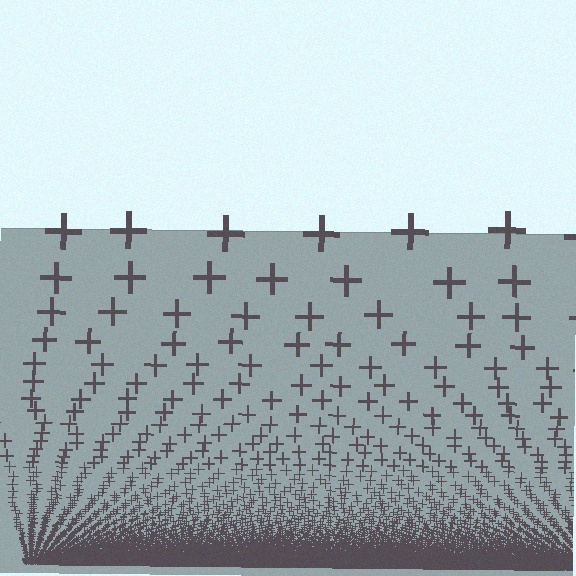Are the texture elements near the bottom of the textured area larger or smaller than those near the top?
Smaller. The gradient is inverted — elements near the bottom are smaller and denser.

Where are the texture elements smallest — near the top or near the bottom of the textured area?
Near the bottom.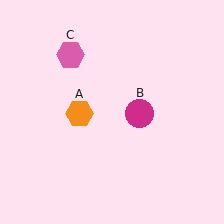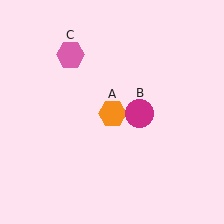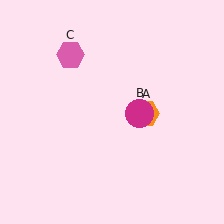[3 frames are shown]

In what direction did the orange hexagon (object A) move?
The orange hexagon (object A) moved right.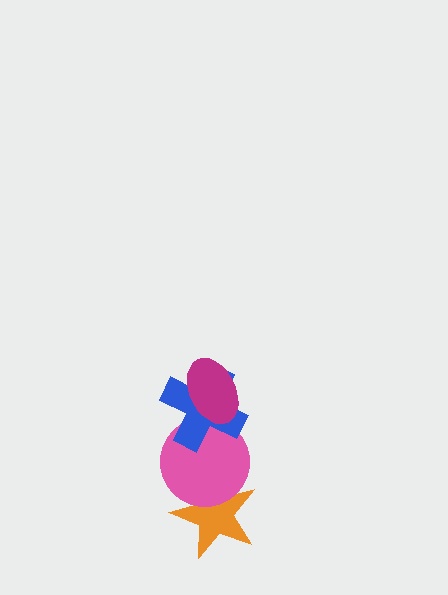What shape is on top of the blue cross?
The magenta ellipse is on top of the blue cross.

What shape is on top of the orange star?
The pink circle is on top of the orange star.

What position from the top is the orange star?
The orange star is 4th from the top.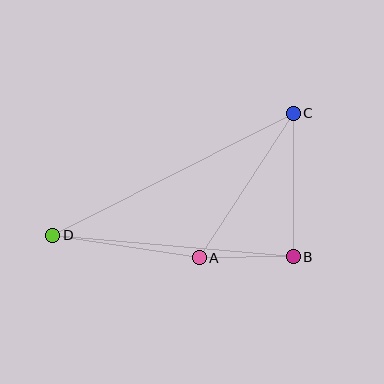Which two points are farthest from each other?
Points C and D are farthest from each other.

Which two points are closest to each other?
Points A and B are closest to each other.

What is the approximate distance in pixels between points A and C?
The distance between A and C is approximately 172 pixels.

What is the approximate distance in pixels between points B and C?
The distance between B and C is approximately 144 pixels.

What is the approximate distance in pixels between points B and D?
The distance between B and D is approximately 241 pixels.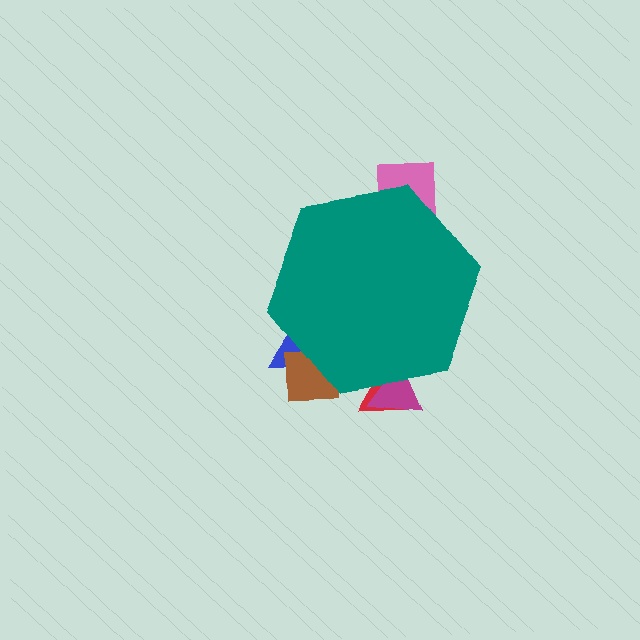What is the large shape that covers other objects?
A teal hexagon.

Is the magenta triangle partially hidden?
Yes, the magenta triangle is partially hidden behind the teal hexagon.